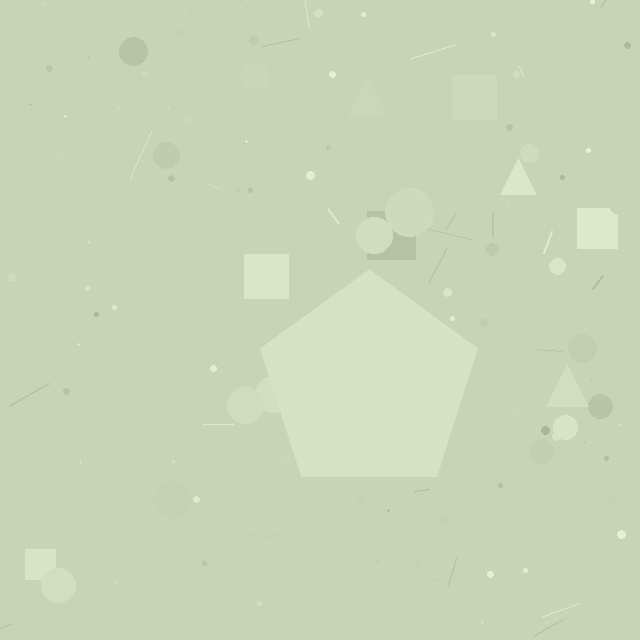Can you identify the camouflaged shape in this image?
The camouflaged shape is a pentagon.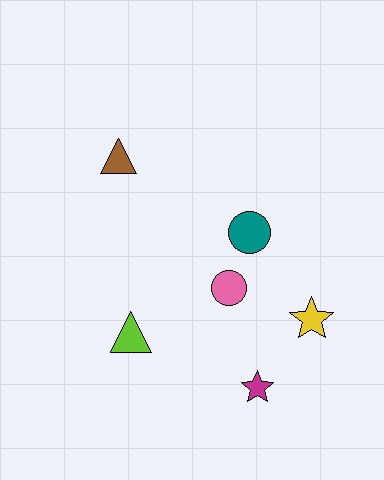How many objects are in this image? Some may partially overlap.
There are 6 objects.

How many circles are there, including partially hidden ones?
There are 2 circles.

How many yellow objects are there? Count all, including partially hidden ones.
There is 1 yellow object.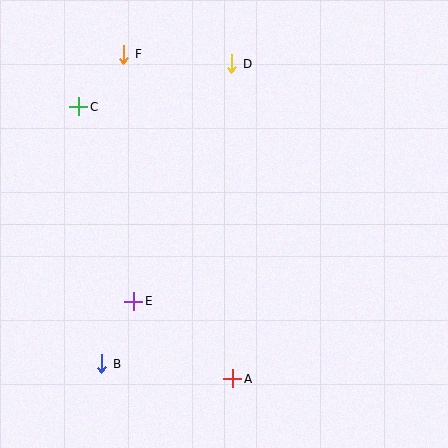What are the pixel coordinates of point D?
Point D is at (232, 64).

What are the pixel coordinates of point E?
Point E is at (134, 301).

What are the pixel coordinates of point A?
Point A is at (233, 379).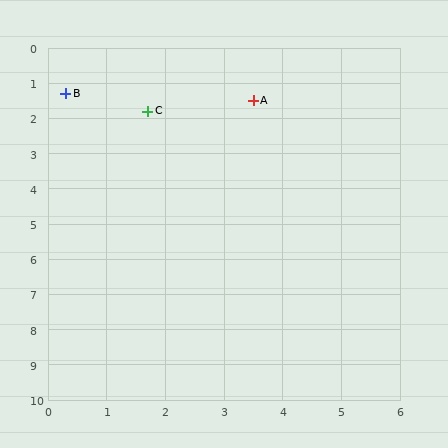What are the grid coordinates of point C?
Point C is at approximately (1.7, 1.8).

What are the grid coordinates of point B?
Point B is at approximately (0.3, 1.3).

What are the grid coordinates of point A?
Point A is at approximately (3.5, 1.5).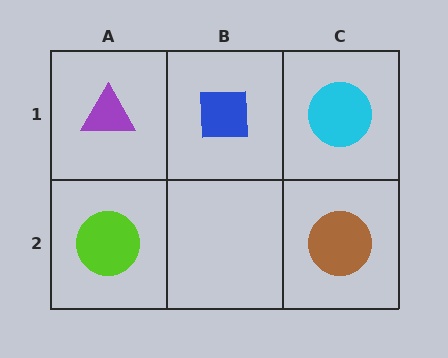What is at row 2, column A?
A lime circle.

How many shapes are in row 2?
2 shapes.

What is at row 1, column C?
A cyan circle.